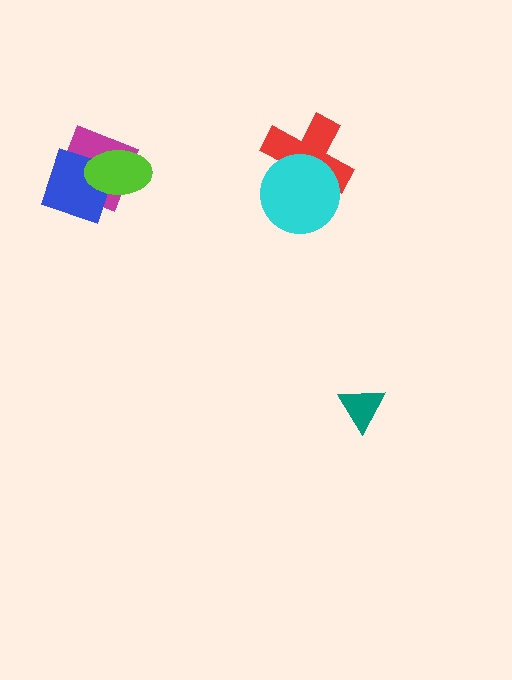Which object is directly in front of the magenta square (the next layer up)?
The blue square is directly in front of the magenta square.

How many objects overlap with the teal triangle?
0 objects overlap with the teal triangle.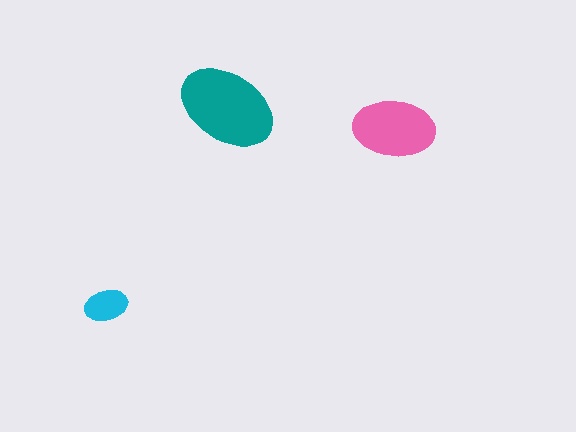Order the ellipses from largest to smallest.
the teal one, the pink one, the cyan one.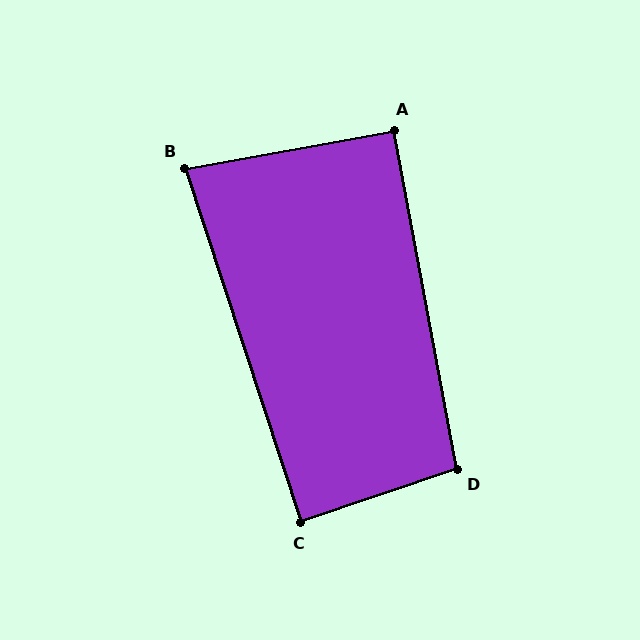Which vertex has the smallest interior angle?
B, at approximately 82 degrees.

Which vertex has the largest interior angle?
D, at approximately 98 degrees.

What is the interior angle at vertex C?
Approximately 89 degrees (approximately right).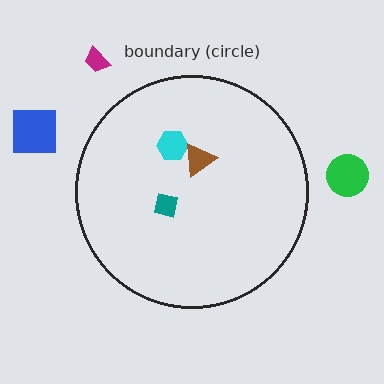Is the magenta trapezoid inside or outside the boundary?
Outside.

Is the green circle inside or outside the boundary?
Outside.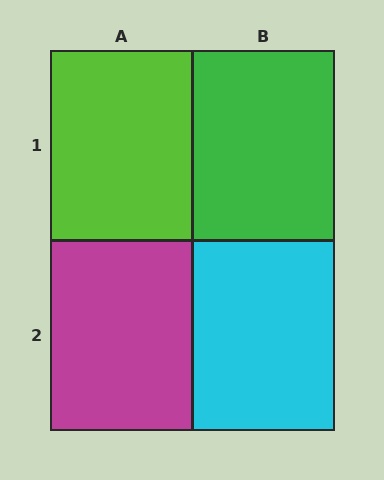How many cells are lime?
1 cell is lime.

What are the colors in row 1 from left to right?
Lime, green.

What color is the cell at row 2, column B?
Cyan.